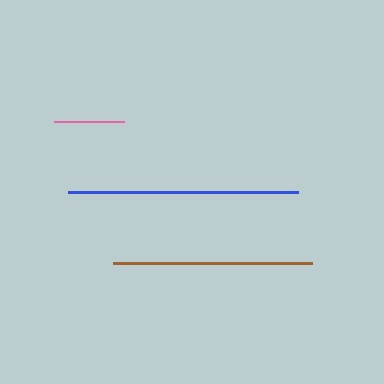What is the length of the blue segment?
The blue segment is approximately 230 pixels long.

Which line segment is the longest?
The blue line is the longest at approximately 230 pixels.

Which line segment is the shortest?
The pink line is the shortest at approximately 70 pixels.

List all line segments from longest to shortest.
From longest to shortest: blue, brown, pink.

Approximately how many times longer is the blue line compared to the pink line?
The blue line is approximately 3.3 times the length of the pink line.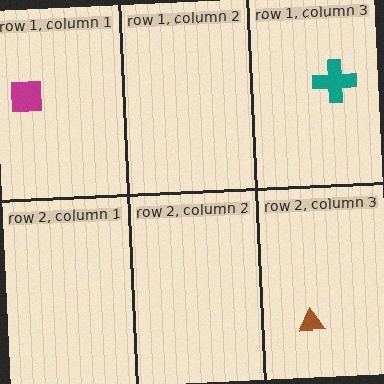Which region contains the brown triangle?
The row 2, column 3 region.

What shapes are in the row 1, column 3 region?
The teal cross.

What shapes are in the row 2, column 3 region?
The brown triangle.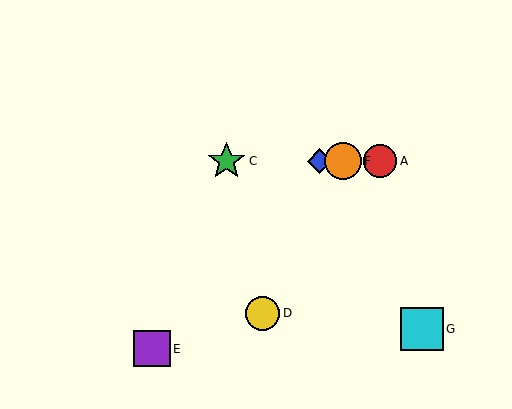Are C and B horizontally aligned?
Yes, both are at y≈161.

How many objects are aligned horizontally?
4 objects (A, B, C, F) are aligned horizontally.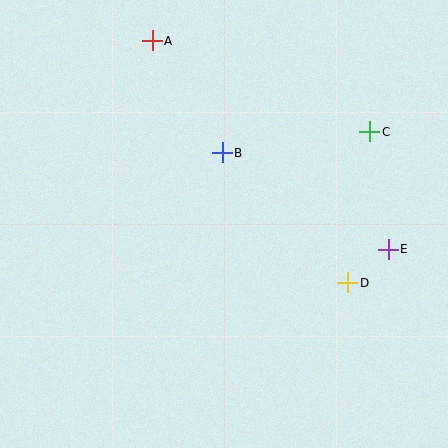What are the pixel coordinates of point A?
Point A is at (152, 41).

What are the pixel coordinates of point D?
Point D is at (348, 283).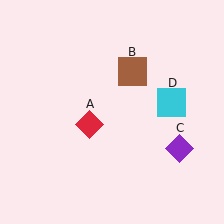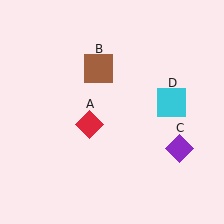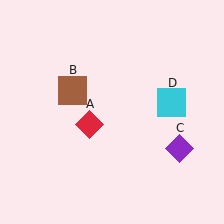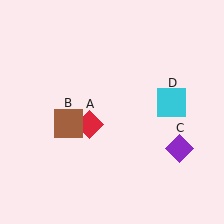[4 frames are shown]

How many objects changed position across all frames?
1 object changed position: brown square (object B).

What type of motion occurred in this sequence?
The brown square (object B) rotated counterclockwise around the center of the scene.